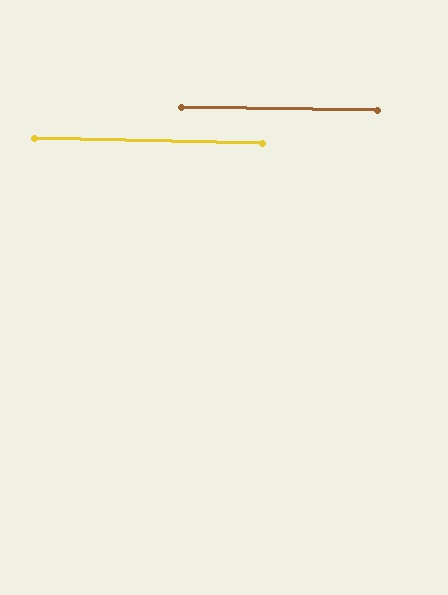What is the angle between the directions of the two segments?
Approximately 0 degrees.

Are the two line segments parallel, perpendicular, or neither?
Parallel — their directions differ by only 0.3°.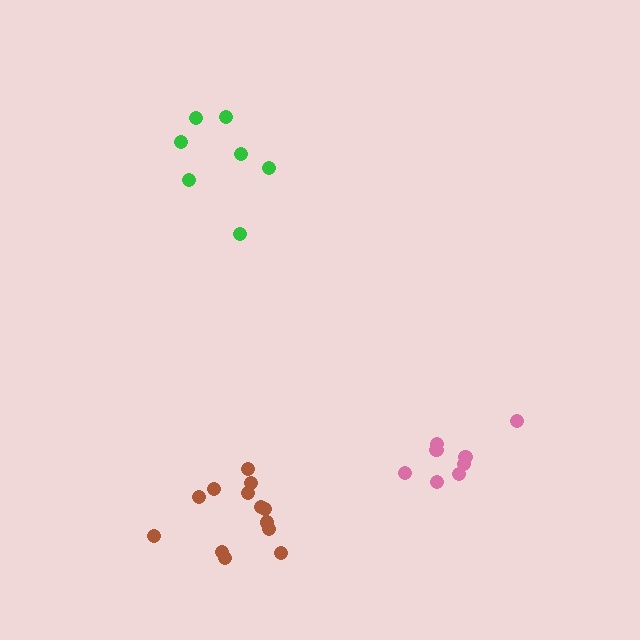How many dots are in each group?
Group 1: 13 dots, Group 2: 8 dots, Group 3: 7 dots (28 total).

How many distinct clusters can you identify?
There are 3 distinct clusters.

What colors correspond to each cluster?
The clusters are colored: brown, pink, green.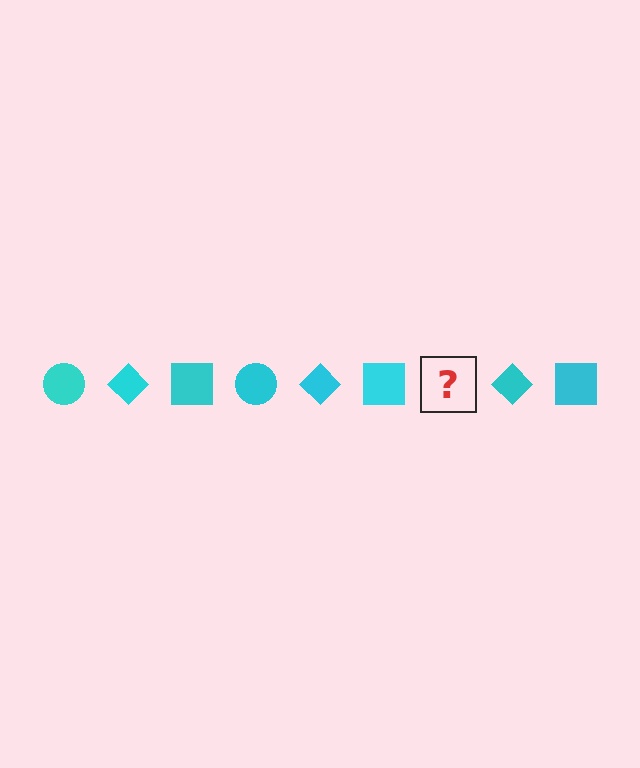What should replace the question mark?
The question mark should be replaced with a cyan circle.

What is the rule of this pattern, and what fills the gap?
The rule is that the pattern cycles through circle, diamond, square shapes in cyan. The gap should be filled with a cyan circle.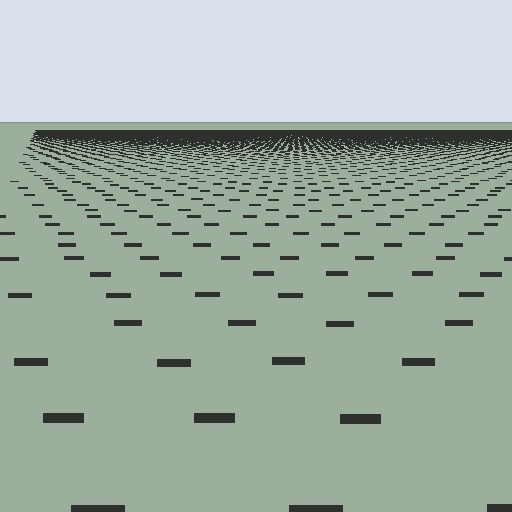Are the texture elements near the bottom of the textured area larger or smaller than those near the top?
Larger. Near the bottom, elements are closer to the viewer and appear at a bigger on-screen size.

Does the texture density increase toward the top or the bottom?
Density increases toward the top.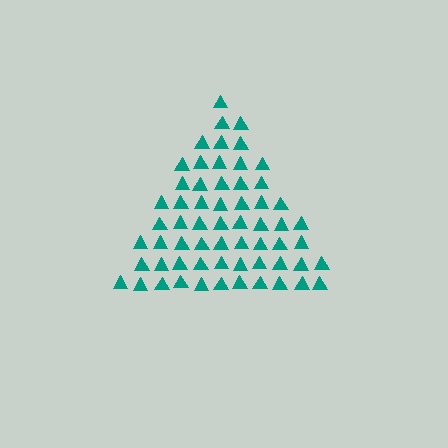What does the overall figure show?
The overall figure shows a triangle.